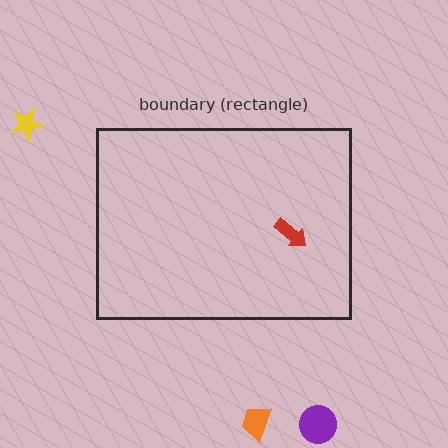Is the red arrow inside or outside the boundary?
Inside.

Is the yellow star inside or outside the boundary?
Outside.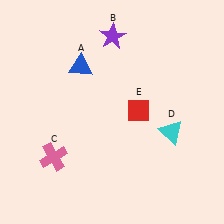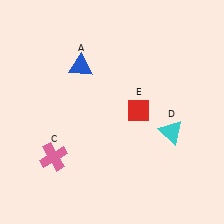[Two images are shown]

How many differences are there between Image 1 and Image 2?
There is 1 difference between the two images.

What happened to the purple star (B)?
The purple star (B) was removed in Image 2. It was in the top-right area of Image 1.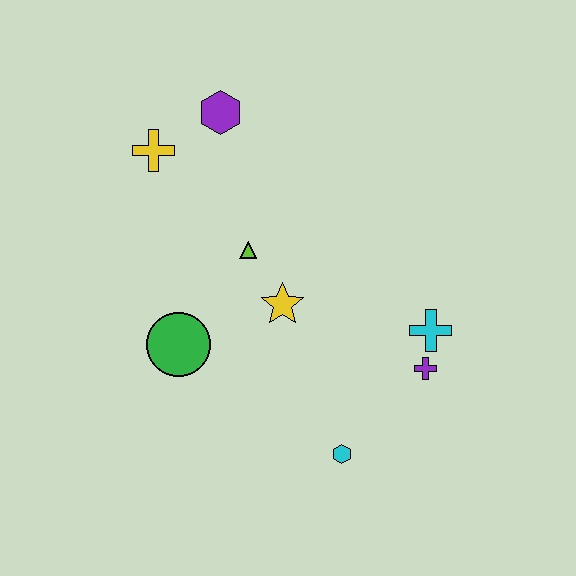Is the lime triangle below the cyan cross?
No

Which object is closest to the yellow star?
The lime triangle is closest to the yellow star.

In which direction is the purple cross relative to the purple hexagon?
The purple cross is below the purple hexagon.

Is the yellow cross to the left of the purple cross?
Yes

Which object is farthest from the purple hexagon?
The cyan hexagon is farthest from the purple hexagon.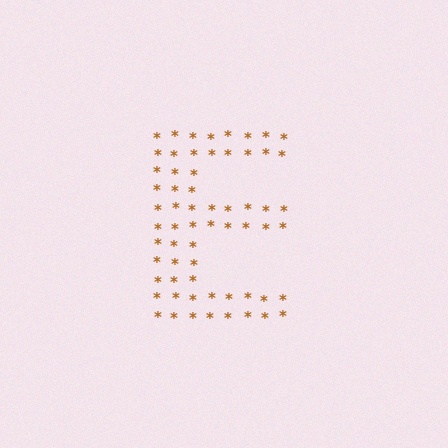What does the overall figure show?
The overall figure shows the letter E.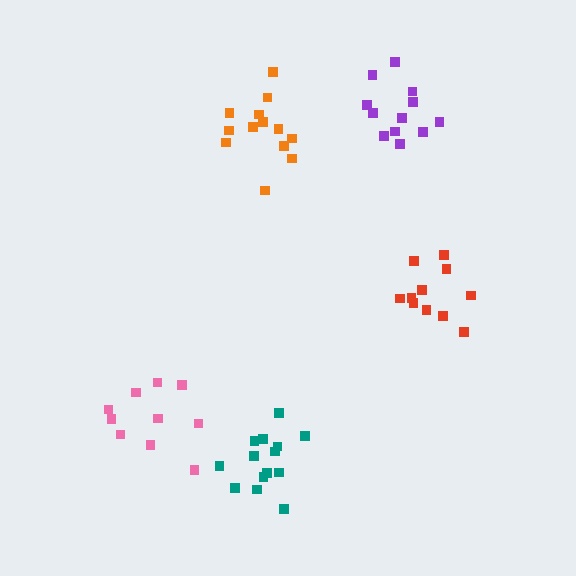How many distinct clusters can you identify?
There are 5 distinct clusters.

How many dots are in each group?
Group 1: 10 dots, Group 2: 12 dots, Group 3: 11 dots, Group 4: 14 dots, Group 5: 13 dots (60 total).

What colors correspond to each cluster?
The clusters are colored: pink, purple, red, teal, orange.